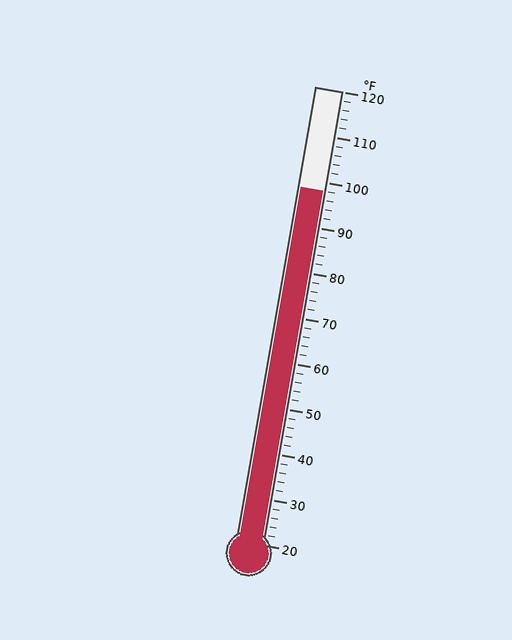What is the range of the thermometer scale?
The thermometer scale ranges from 20°F to 120°F.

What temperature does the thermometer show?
The thermometer shows approximately 98°F.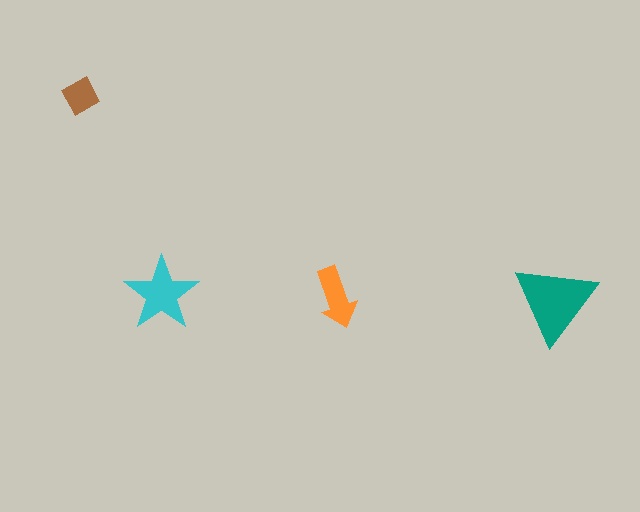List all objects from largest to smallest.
The teal triangle, the cyan star, the orange arrow, the brown diamond.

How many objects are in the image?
There are 4 objects in the image.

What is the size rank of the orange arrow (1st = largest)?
3rd.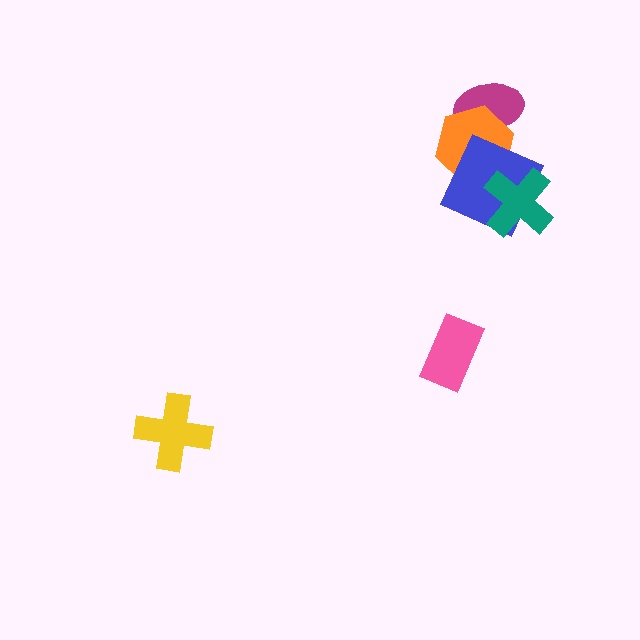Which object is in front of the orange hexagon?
The blue square is in front of the orange hexagon.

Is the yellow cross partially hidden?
No, no other shape covers it.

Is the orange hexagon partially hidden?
Yes, it is partially covered by another shape.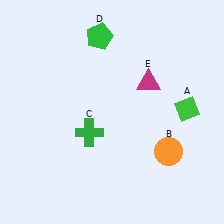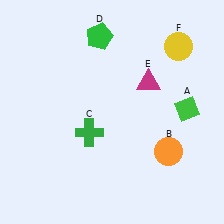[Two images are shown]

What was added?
A yellow circle (F) was added in Image 2.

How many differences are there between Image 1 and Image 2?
There is 1 difference between the two images.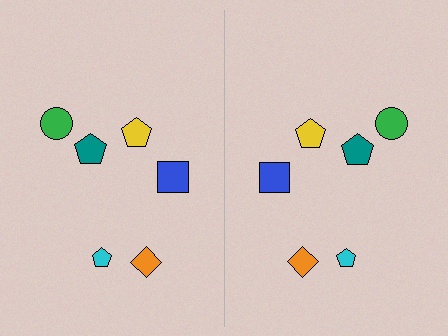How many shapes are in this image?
There are 12 shapes in this image.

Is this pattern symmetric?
Yes, this pattern has bilateral (reflection) symmetry.